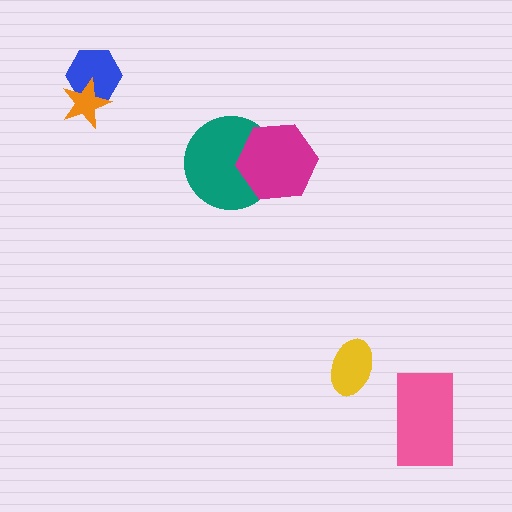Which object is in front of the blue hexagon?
The orange star is in front of the blue hexagon.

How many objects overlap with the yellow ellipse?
0 objects overlap with the yellow ellipse.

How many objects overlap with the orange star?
1 object overlaps with the orange star.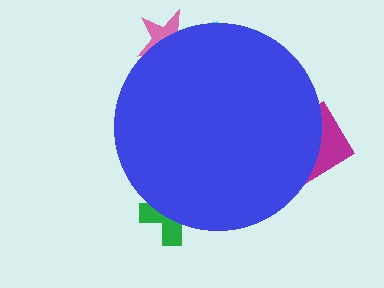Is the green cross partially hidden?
Yes, the green cross is partially hidden behind the blue circle.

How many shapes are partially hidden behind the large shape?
4 shapes are partially hidden.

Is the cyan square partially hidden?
Yes, the cyan square is partially hidden behind the blue circle.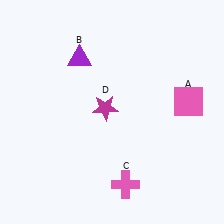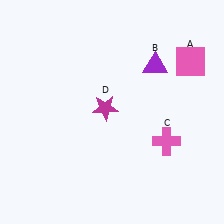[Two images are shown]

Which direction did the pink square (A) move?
The pink square (A) moved up.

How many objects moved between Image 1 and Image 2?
3 objects moved between the two images.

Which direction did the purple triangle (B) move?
The purple triangle (B) moved right.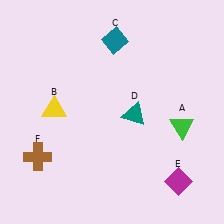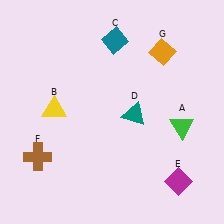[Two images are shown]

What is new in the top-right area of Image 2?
An orange diamond (G) was added in the top-right area of Image 2.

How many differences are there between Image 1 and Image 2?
There is 1 difference between the two images.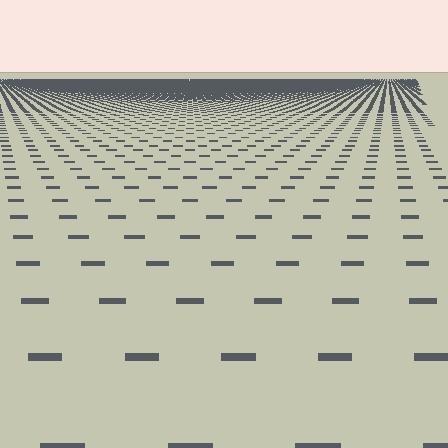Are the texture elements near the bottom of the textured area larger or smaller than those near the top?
Larger. Near the bottom, elements are closer to the viewer and appear at a bigger on-screen size.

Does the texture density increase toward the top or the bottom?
Density increases toward the top.